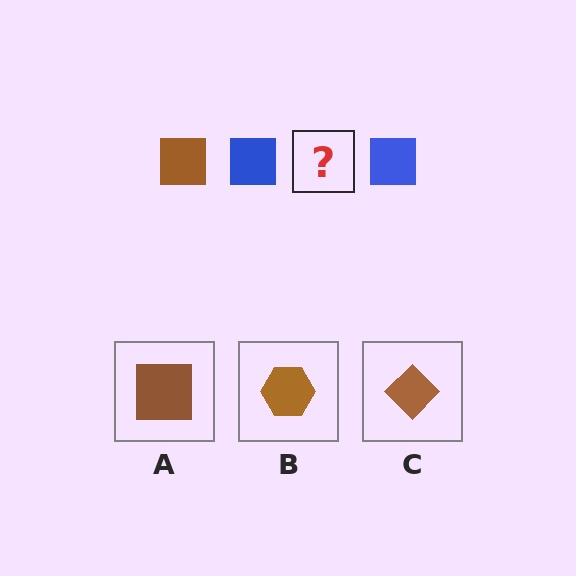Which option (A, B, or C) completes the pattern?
A.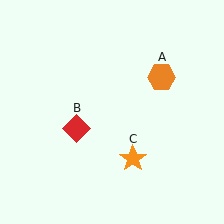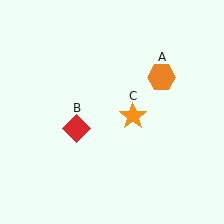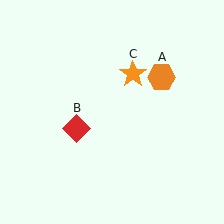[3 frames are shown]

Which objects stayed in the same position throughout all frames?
Orange hexagon (object A) and red diamond (object B) remained stationary.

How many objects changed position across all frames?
1 object changed position: orange star (object C).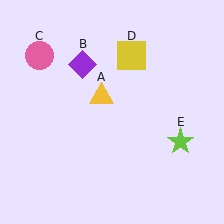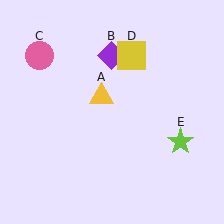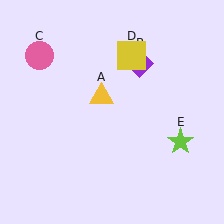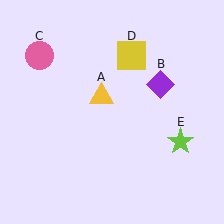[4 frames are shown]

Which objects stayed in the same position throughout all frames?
Yellow triangle (object A) and pink circle (object C) and yellow square (object D) and lime star (object E) remained stationary.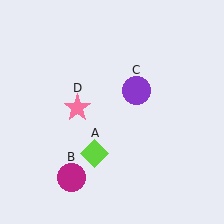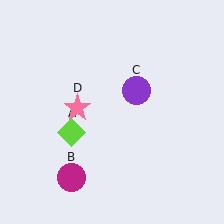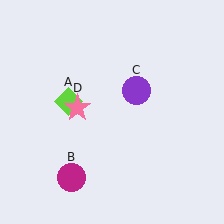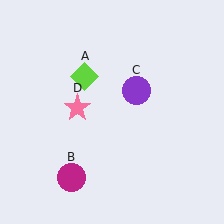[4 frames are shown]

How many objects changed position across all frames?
1 object changed position: lime diamond (object A).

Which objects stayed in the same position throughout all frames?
Magenta circle (object B) and purple circle (object C) and pink star (object D) remained stationary.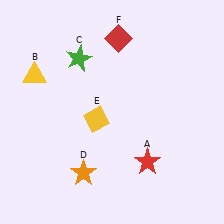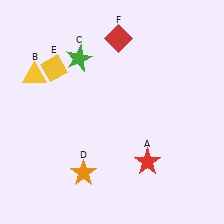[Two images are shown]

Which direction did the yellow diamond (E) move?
The yellow diamond (E) moved up.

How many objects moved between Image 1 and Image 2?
1 object moved between the two images.